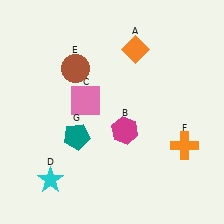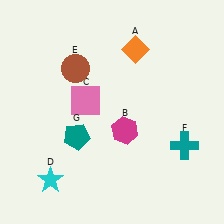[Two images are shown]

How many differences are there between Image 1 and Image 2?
There is 1 difference between the two images.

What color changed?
The cross (F) changed from orange in Image 1 to teal in Image 2.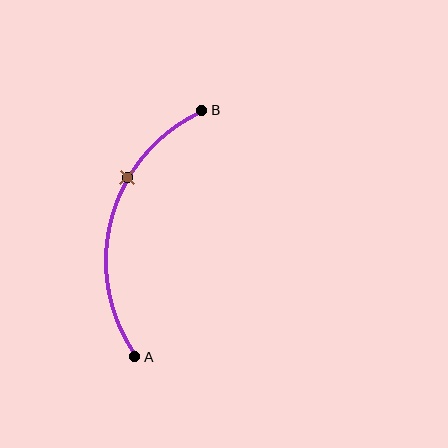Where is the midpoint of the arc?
The arc midpoint is the point on the curve farthest from the straight line joining A and B. It sits to the left of that line.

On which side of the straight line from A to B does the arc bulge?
The arc bulges to the left of the straight line connecting A and B.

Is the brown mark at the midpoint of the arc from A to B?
No. The brown mark lies on the arc but is closer to endpoint B. The arc midpoint would be at the point on the curve equidistant along the arc from both A and B.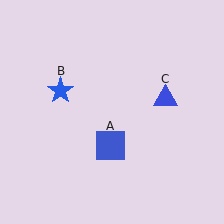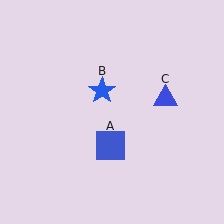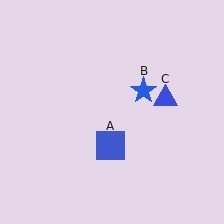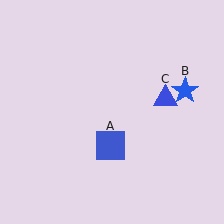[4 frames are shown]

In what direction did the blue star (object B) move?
The blue star (object B) moved right.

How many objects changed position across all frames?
1 object changed position: blue star (object B).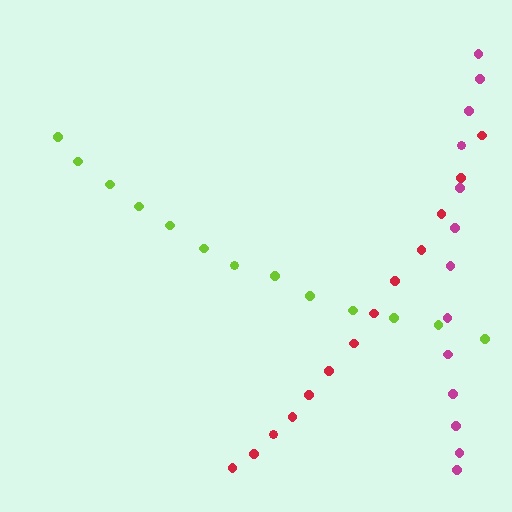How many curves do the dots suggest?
There are 3 distinct paths.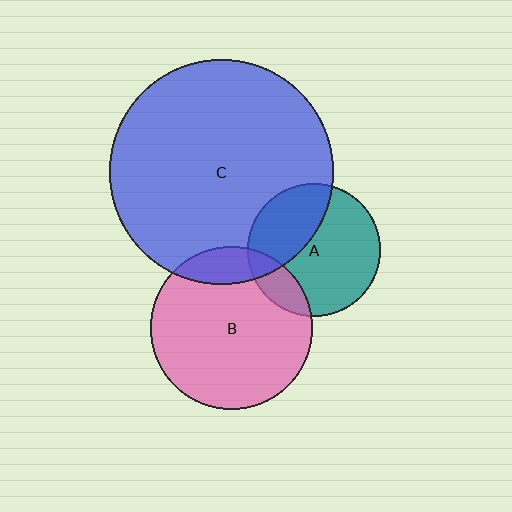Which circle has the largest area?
Circle C (blue).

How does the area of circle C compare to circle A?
Approximately 2.9 times.